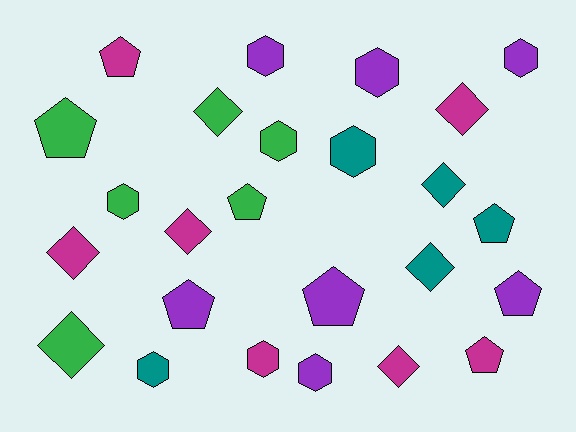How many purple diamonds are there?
There are no purple diamonds.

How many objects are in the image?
There are 25 objects.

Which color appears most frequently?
Purple, with 7 objects.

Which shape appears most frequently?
Hexagon, with 9 objects.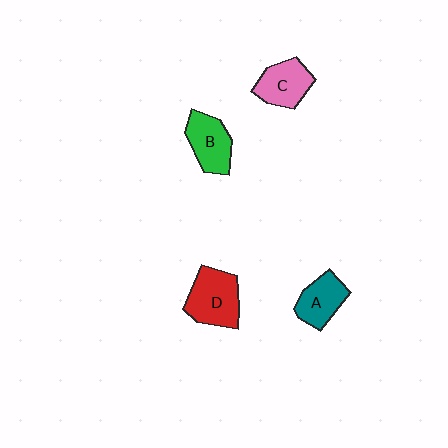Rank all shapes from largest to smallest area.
From largest to smallest: D (red), B (green), C (pink), A (teal).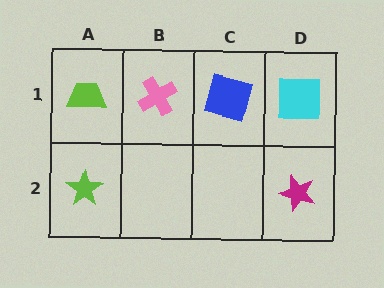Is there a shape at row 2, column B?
No, that cell is empty.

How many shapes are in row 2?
2 shapes.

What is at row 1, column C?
A blue square.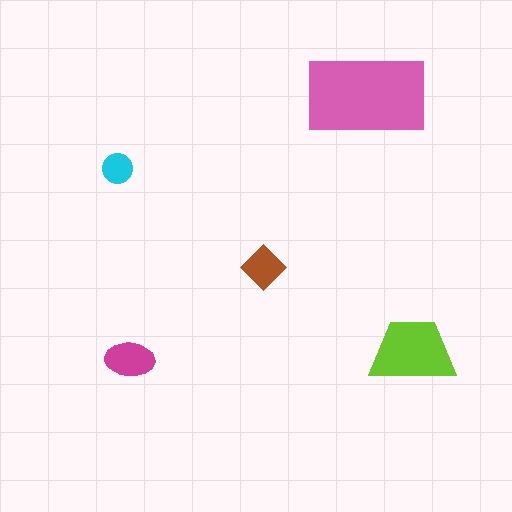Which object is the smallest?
The cyan circle.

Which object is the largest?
The pink rectangle.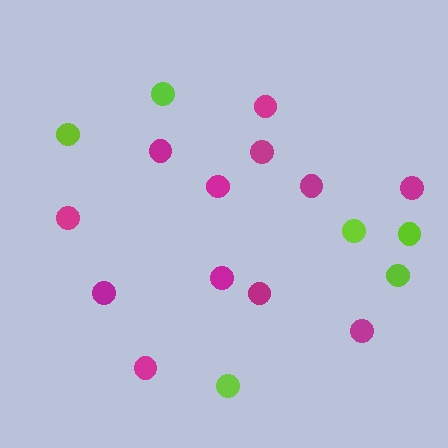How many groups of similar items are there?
There are 2 groups: one group of magenta circles (12) and one group of lime circles (6).